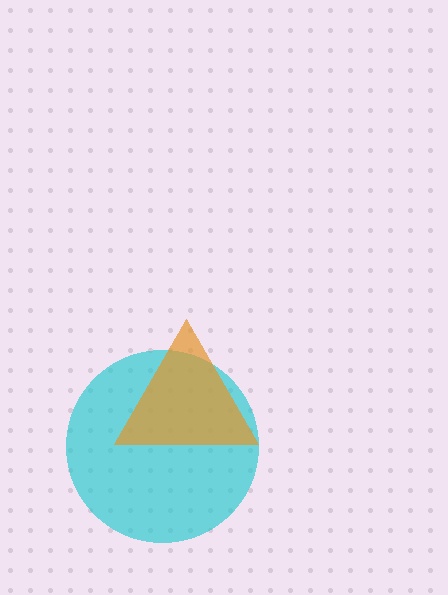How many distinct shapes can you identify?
There are 2 distinct shapes: a cyan circle, an orange triangle.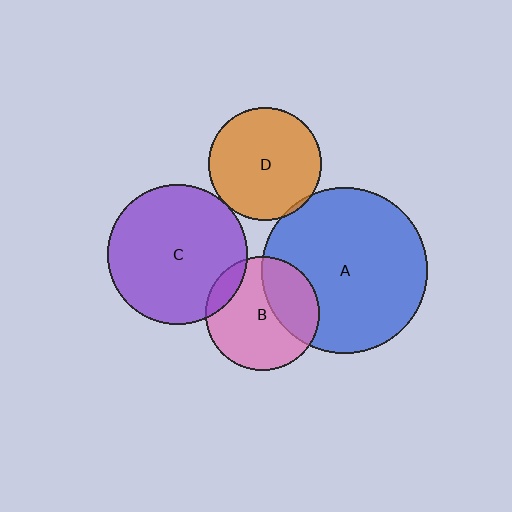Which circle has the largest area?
Circle A (blue).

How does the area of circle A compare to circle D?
Approximately 2.1 times.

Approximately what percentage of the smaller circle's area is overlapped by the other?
Approximately 10%.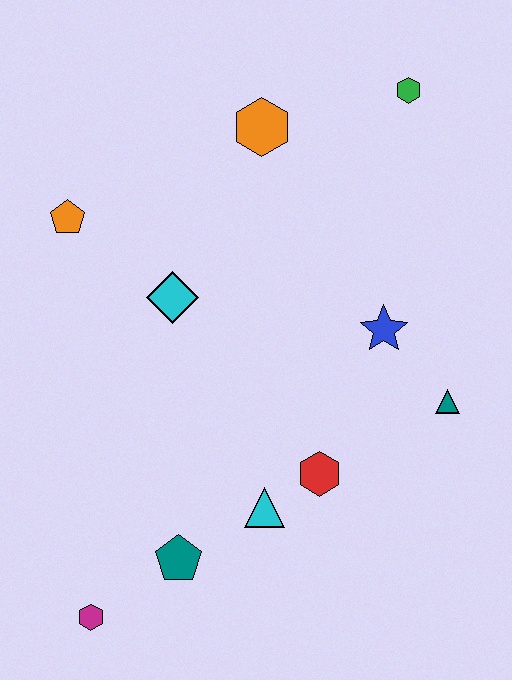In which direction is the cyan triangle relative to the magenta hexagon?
The cyan triangle is to the right of the magenta hexagon.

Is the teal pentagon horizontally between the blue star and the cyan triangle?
No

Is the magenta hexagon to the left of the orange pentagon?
No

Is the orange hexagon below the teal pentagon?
No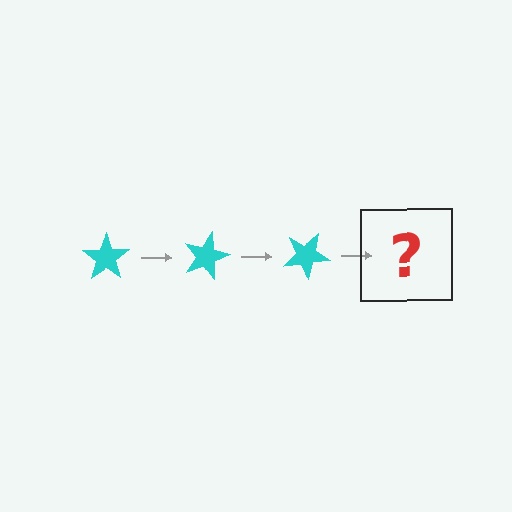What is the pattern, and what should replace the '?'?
The pattern is that the star rotates 15 degrees each step. The '?' should be a cyan star rotated 45 degrees.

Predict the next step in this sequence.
The next step is a cyan star rotated 45 degrees.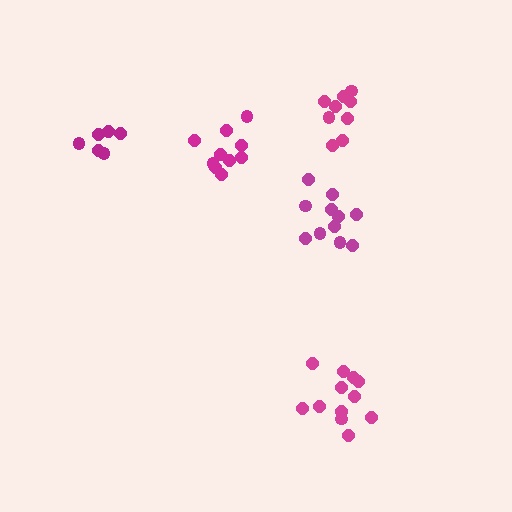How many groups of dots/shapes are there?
There are 5 groups.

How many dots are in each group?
Group 1: 10 dots, Group 2: 6 dots, Group 3: 11 dots, Group 4: 9 dots, Group 5: 12 dots (48 total).